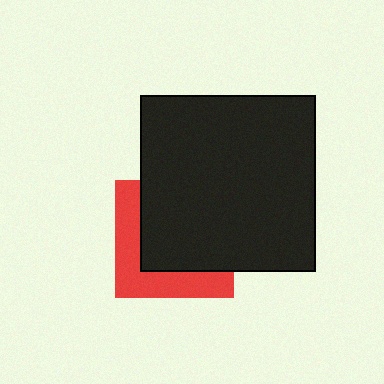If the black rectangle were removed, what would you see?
You would see the complete red square.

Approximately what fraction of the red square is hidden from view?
Roughly 62% of the red square is hidden behind the black rectangle.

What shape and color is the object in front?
The object in front is a black rectangle.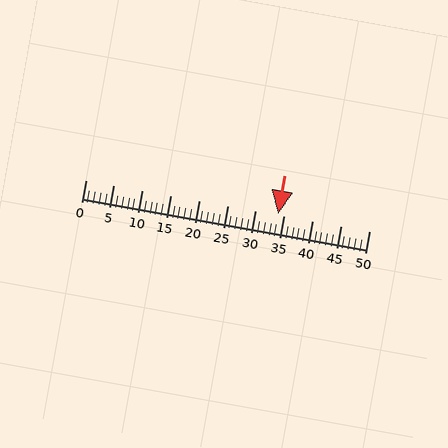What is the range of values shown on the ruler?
The ruler shows values from 0 to 50.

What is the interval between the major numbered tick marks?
The major tick marks are spaced 5 units apart.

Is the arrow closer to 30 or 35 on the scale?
The arrow is closer to 35.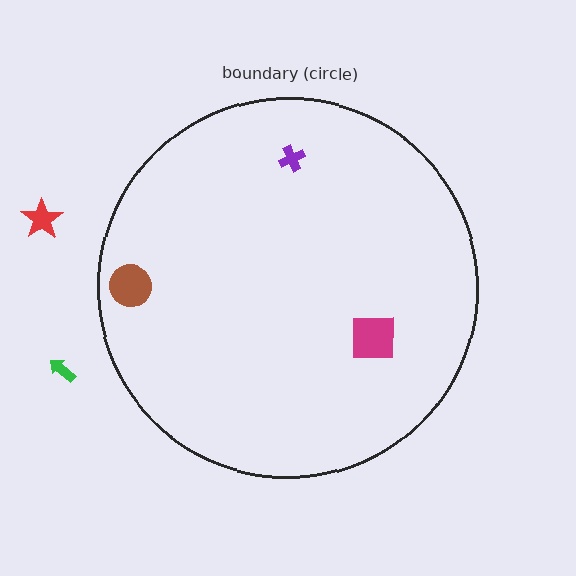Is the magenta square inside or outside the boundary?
Inside.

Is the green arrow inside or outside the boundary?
Outside.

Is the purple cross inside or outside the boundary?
Inside.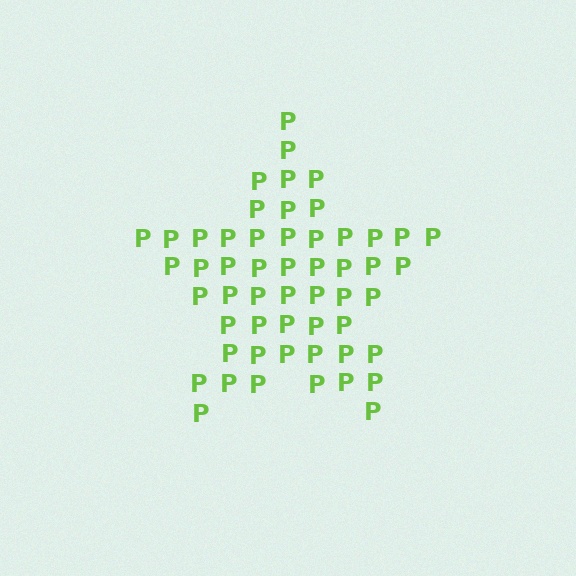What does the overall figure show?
The overall figure shows a star.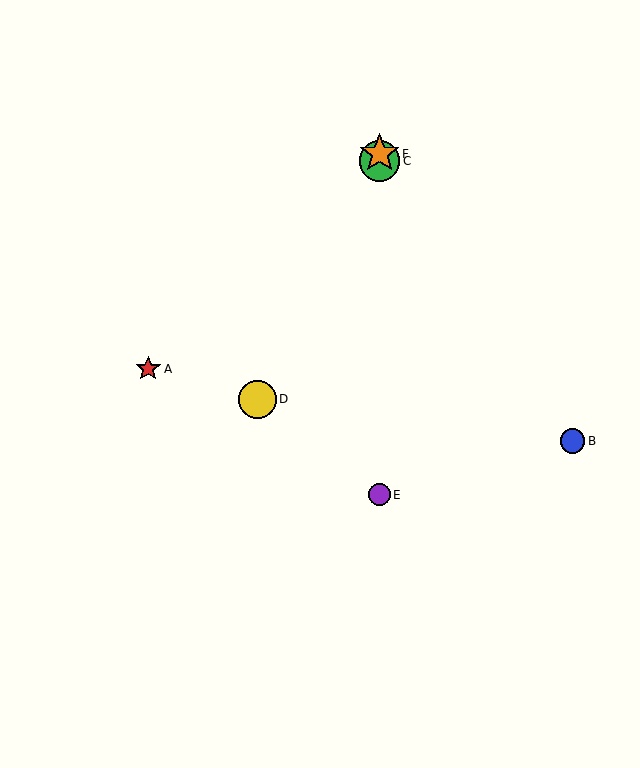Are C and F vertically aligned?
Yes, both are at x≈380.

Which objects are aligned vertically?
Objects C, E, F are aligned vertically.